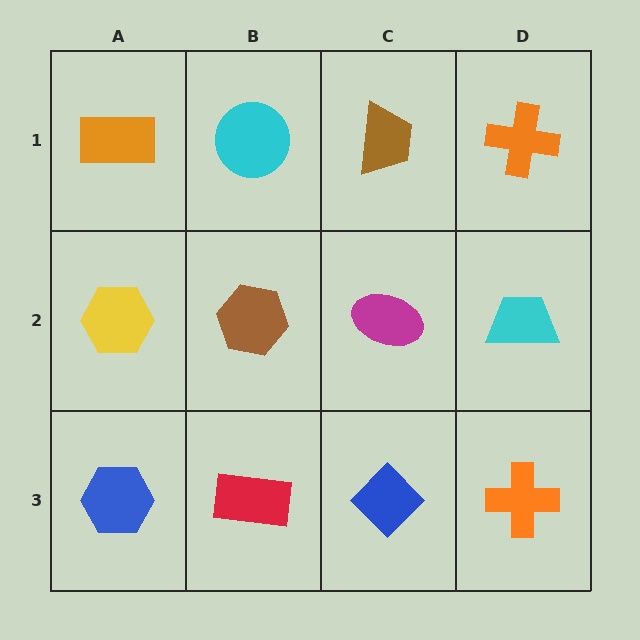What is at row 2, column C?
A magenta ellipse.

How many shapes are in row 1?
4 shapes.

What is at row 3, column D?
An orange cross.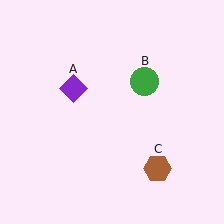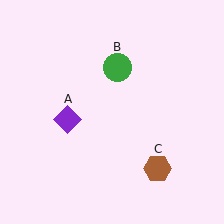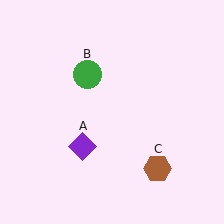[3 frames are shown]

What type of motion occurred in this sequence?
The purple diamond (object A), green circle (object B) rotated counterclockwise around the center of the scene.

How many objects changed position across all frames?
2 objects changed position: purple diamond (object A), green circle (object B).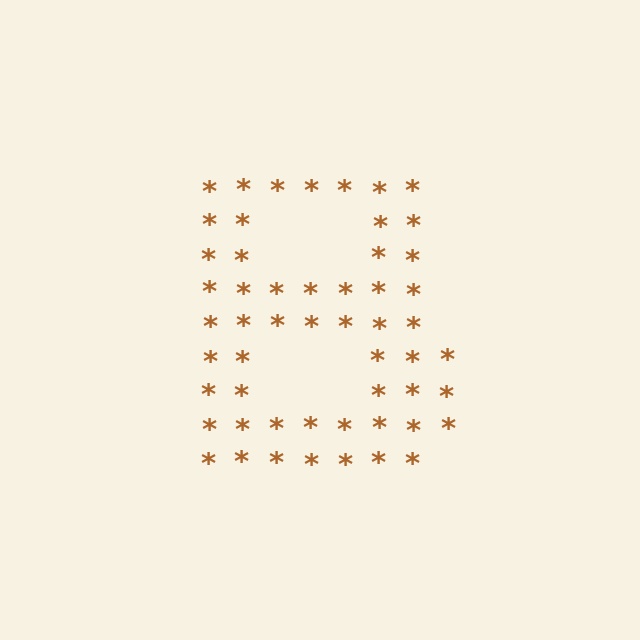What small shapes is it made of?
It is made of small asterisks.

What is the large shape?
The large shape is the letter B.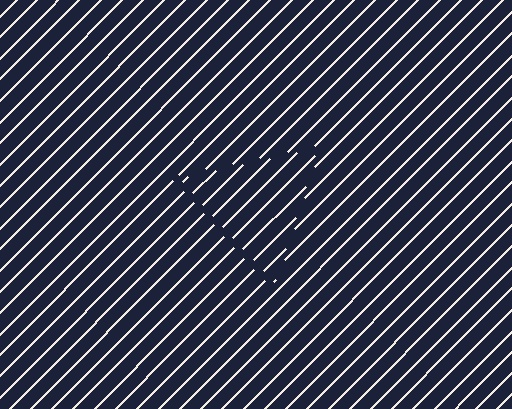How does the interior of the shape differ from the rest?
The interior of the shape contains the same grating, shifted by half a period — the contour is defined by the phase discontinuity where line-ends from the inner and outer gratings abut.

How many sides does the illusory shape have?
3 sides — the line-ends trace a triangle.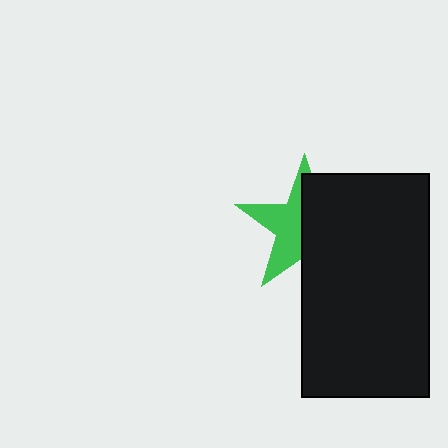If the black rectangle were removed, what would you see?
You would see the complete green star.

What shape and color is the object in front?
The object in front is a black rectangle.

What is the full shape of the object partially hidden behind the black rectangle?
The partially hidden object is a green star.